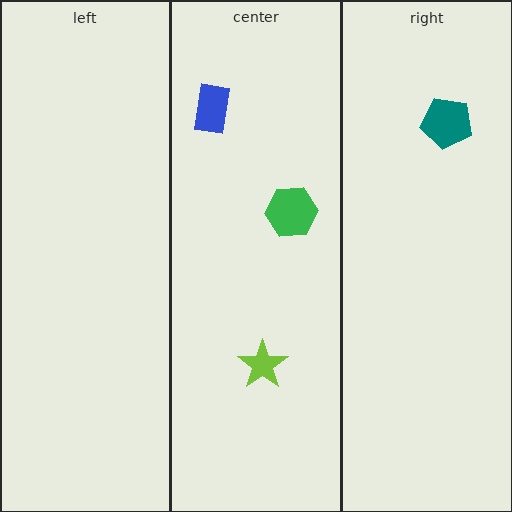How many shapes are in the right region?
1.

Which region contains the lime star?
The center region.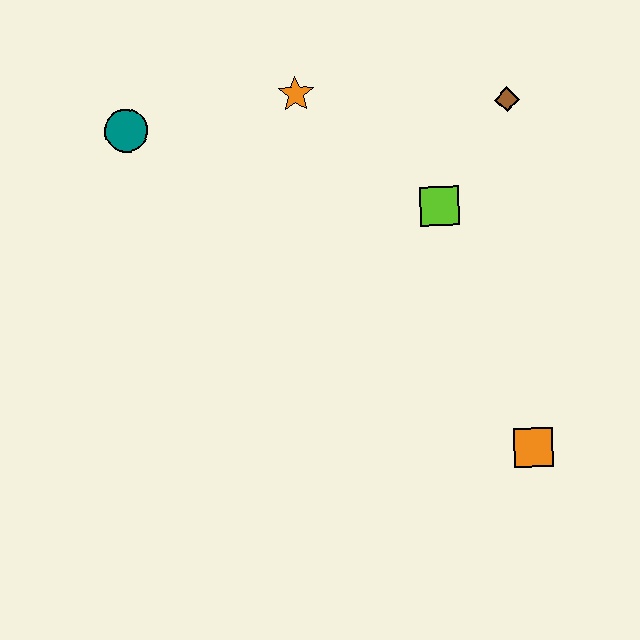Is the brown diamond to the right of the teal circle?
Yes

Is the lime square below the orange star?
Yes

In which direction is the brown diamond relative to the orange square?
The brown diamond is above the orange square.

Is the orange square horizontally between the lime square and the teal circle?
No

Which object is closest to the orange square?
The lime square is closest to the orange square.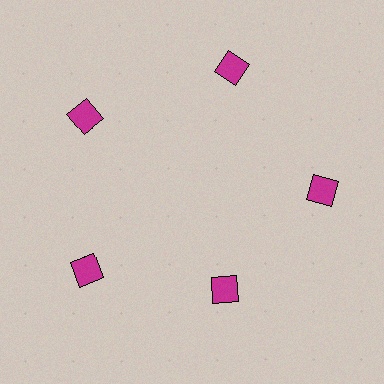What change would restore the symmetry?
The symmetry would be restored by moving it outward, back onto the ring so that all 5 squares sit at equal angles and equal distance from the center.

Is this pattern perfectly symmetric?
No. The 5 magenta squares are arranged in a ring, but one element near the 5 o'clock position is pulled inward toward the center, breaking the 5-fold rotational symmetry.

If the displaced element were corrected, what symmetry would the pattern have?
It would have 5-fold rotational symmetry — the pattern would map onto itself every 72 degrees.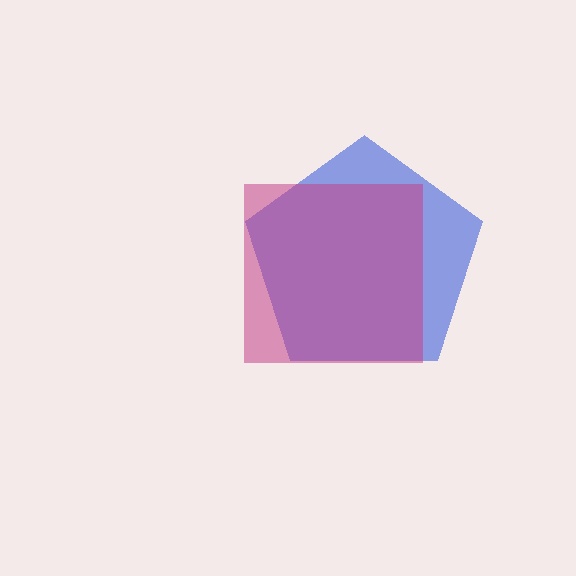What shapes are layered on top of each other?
The layered shapes are: a blue pentagon, a magenta square.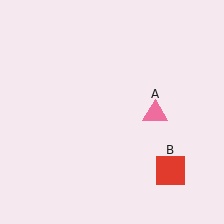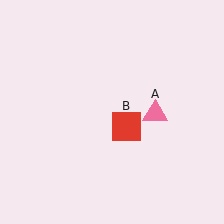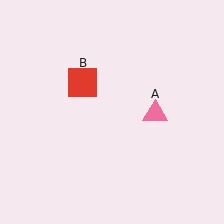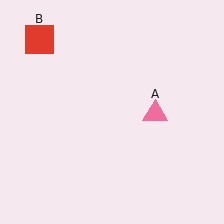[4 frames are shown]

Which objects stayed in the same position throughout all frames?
Pink triangle (object A) remained stationary.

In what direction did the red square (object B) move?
The red square (object B) moved up and to the left.